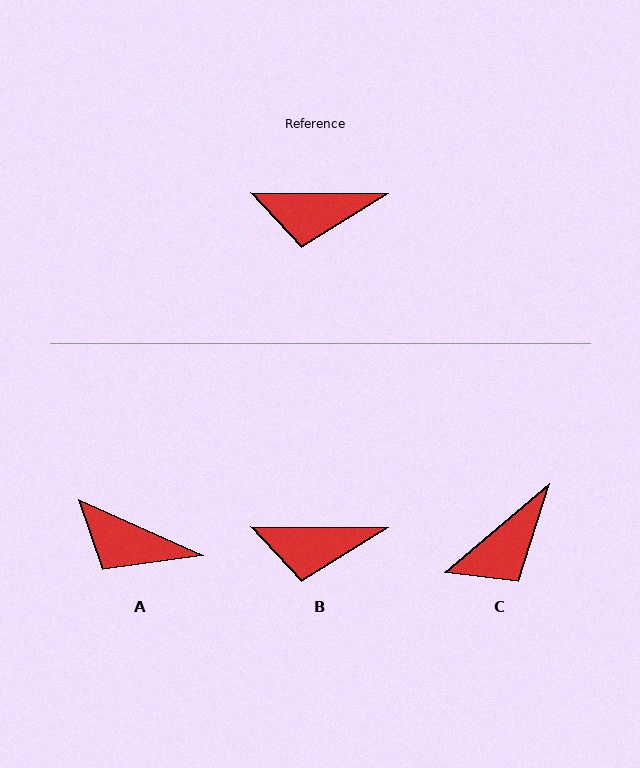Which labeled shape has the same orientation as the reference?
B.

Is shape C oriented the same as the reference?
No, it is off by about 41 degrees.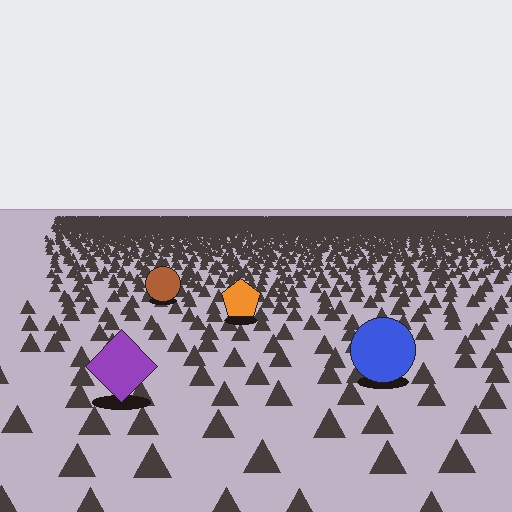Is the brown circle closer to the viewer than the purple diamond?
No. The purple diamond is closer — you can tell from the texture gradient: the ground texture is coarser near it.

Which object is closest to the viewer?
The purple diamond is closest. The texture marks near it are larger and more spread out.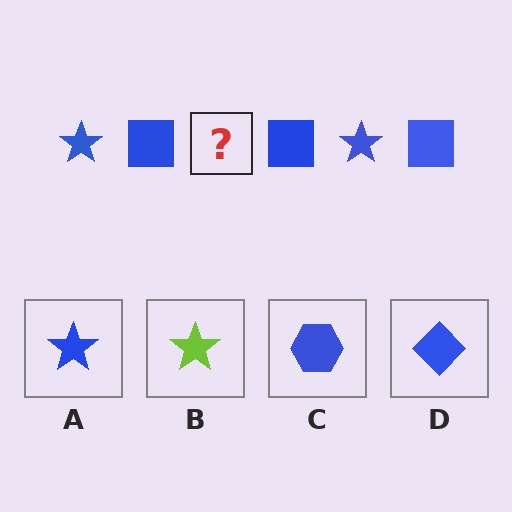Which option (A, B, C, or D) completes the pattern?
A.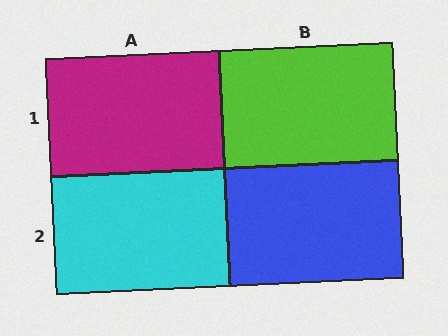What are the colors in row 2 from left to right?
Cyan, blue.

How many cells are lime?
1 cell is lime.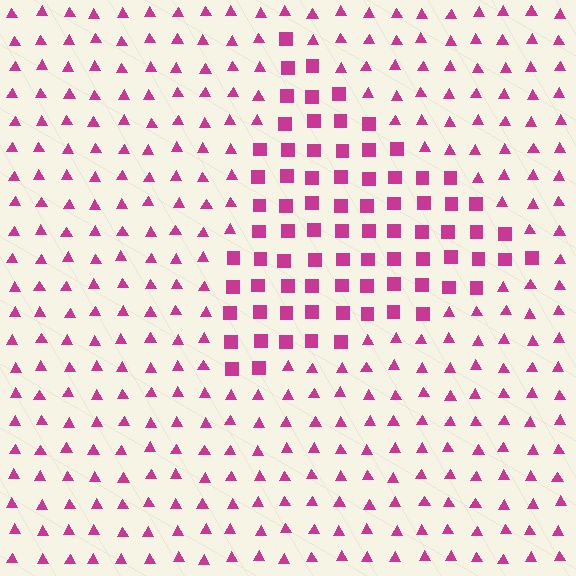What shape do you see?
I see a triangle.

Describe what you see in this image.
The image is filled with small magenta elements arranged in a uniform grid. A triangle-shaped region contains squares, while the surrounding area contains triangles. The boundary is defined purely by the change in element shape.